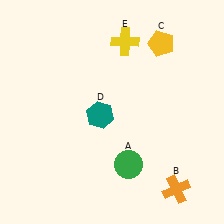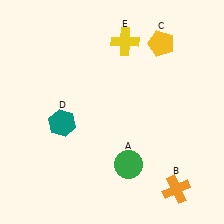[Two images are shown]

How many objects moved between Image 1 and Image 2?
1 object moved between the two images.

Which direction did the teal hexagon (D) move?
The teal hexagon (D) moved left.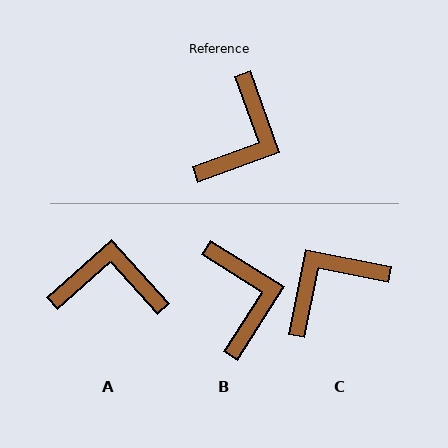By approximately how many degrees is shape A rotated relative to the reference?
Approximately 112 degrees counter-clockwise.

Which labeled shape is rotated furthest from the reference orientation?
C, about 149 degrees away.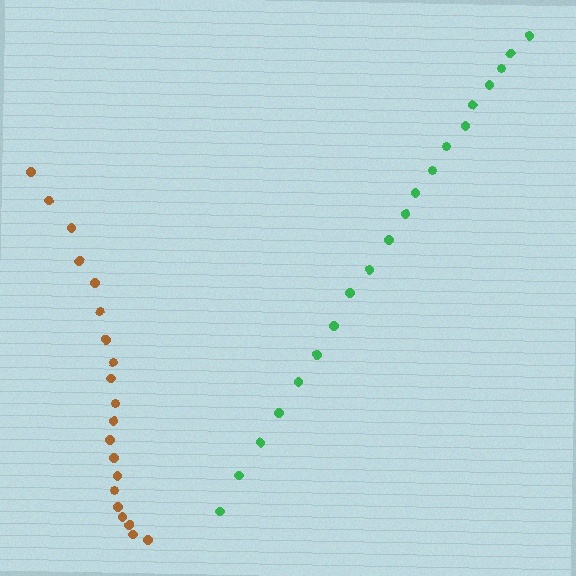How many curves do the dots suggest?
There are 2 distinct paths.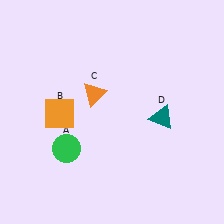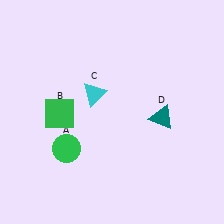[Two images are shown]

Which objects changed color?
B changed from orange to green. C changed from orange to cyan.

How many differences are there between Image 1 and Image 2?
There are 2 differences between the two images.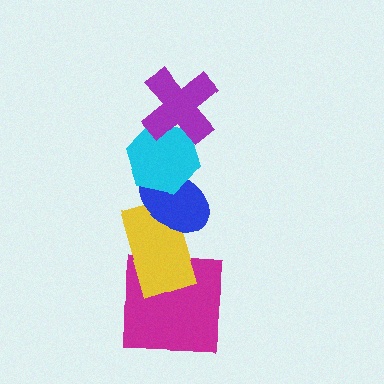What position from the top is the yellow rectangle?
The yellow rectangle is 4th from the top.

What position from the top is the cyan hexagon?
The cyan hexagon is 2nd from the top.